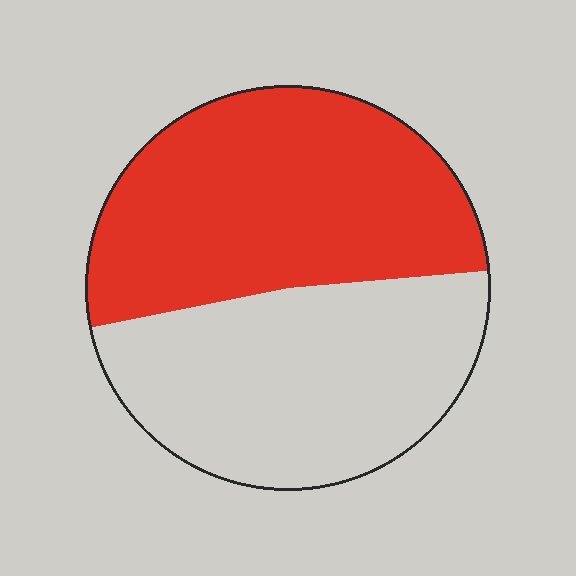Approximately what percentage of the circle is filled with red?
Approximately 50%.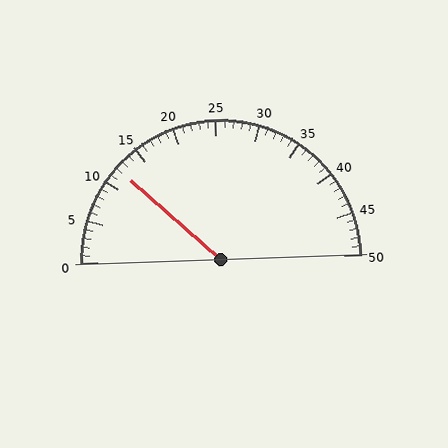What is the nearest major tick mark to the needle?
The nearest major tick mark is 10.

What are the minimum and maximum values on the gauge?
The gauge ranges from 0 to 50.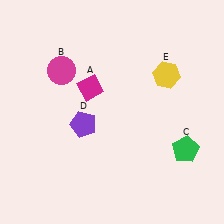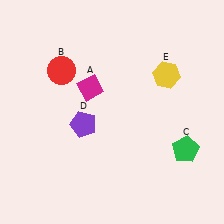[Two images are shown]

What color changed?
The circle (B) changed from magenta in Image 1 to red in Image 2.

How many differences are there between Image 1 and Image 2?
There is 1 difference between the two images.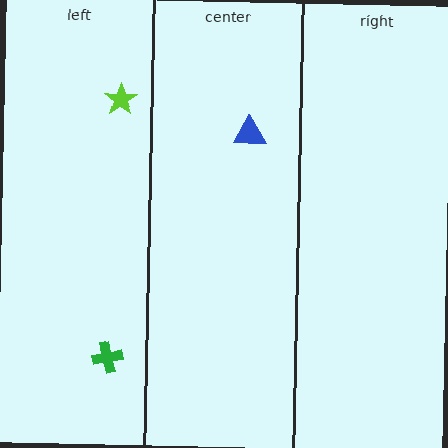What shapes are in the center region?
The blue triangle.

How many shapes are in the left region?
2.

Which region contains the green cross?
The left region.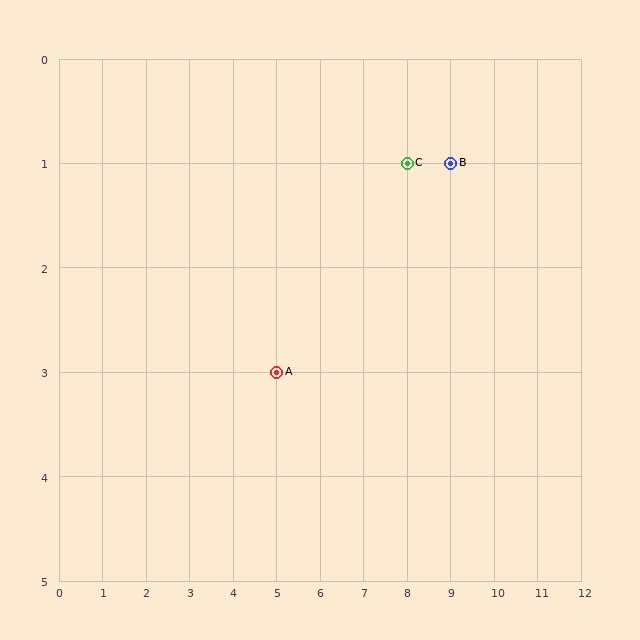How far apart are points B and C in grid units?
Points B and C are 1 column apart.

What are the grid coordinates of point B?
Point B is at grid coordinates (9, 1).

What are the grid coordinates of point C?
Point C is at grid coordinates (8, 1).